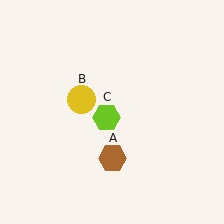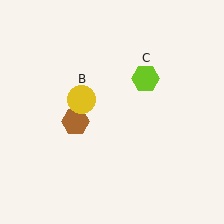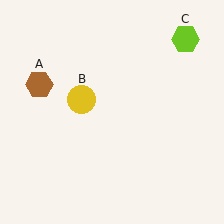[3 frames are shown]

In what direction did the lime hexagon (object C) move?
The lime hexagon (object C) moved up and to the right.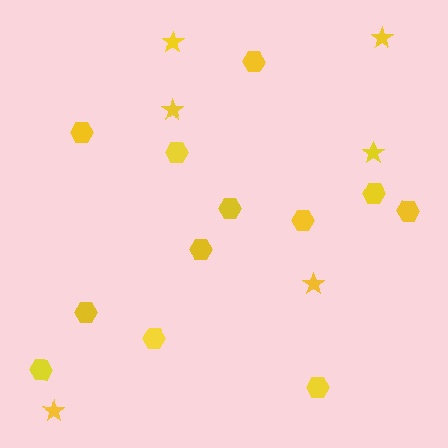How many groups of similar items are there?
There are 2 groups: one group of hexagons (12) and one group of stars (6).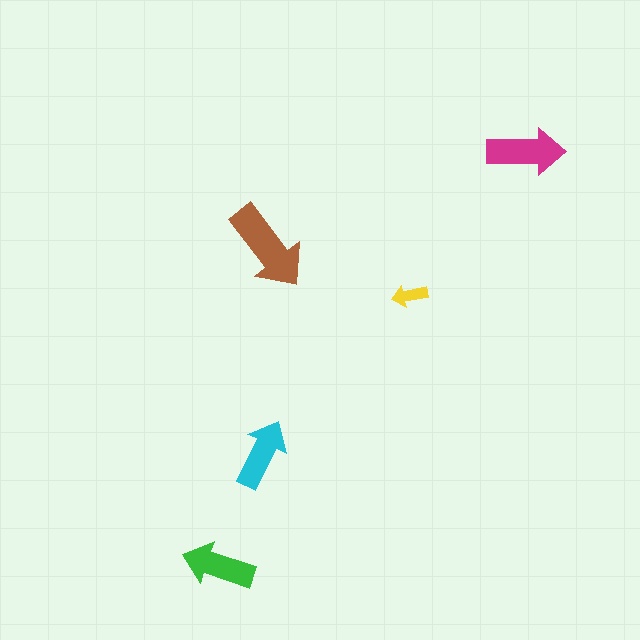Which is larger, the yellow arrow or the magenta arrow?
The magenta one.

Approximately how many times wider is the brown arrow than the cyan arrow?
About 1.5 times wider.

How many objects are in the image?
There are 5 objects in the image.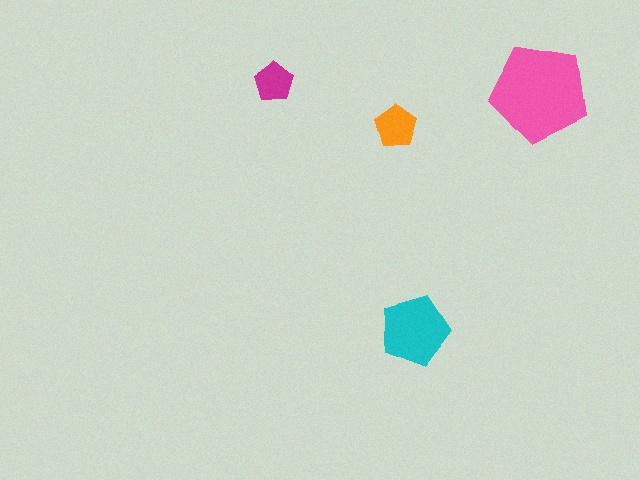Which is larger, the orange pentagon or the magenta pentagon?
The orange one.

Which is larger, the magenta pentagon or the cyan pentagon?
The cyan one.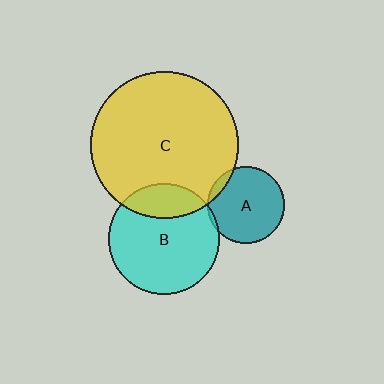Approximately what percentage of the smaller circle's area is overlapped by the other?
Approximately 5%.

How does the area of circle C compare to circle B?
Approximately 1.8 times.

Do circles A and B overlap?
Yes.